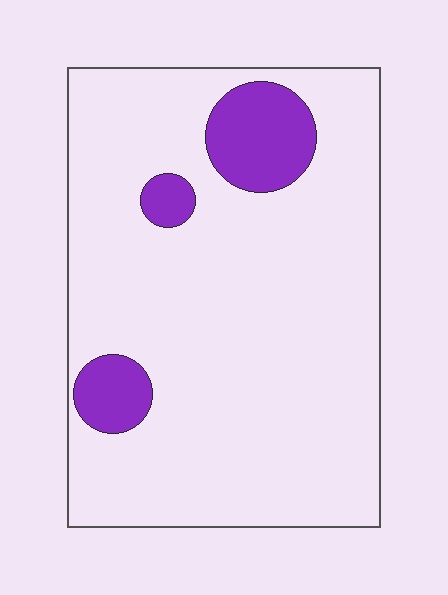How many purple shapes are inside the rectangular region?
3.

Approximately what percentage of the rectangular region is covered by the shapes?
Approximately 10%.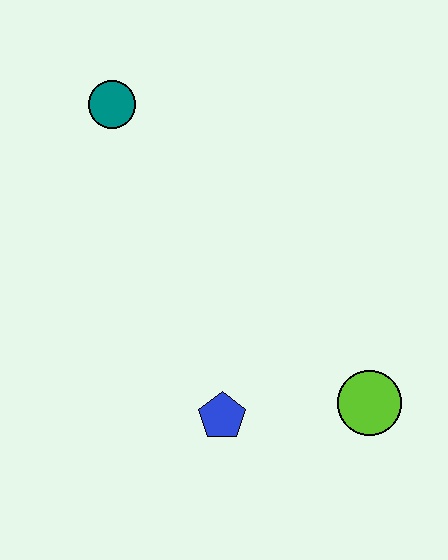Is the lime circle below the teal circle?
Yes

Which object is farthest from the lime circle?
The teal circle is farthest from the lime circle.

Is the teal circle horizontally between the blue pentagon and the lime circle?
No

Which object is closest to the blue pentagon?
The lime circle is closest to the blue pentagon.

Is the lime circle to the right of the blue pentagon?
Yes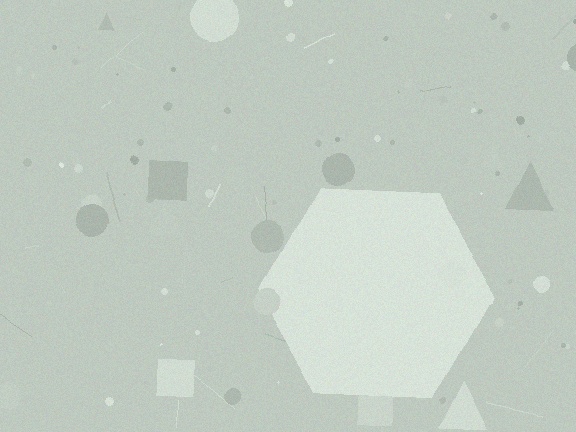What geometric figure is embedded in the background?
A hexagon is embedded in the background.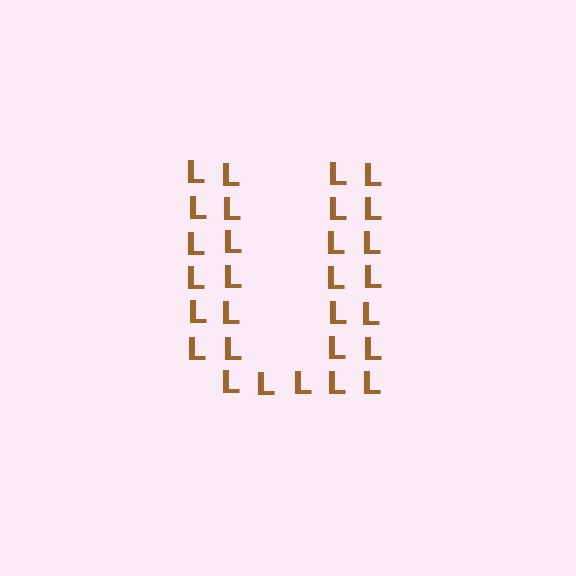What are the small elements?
The small elements are letter L's.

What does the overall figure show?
The overall figure shows the letter U.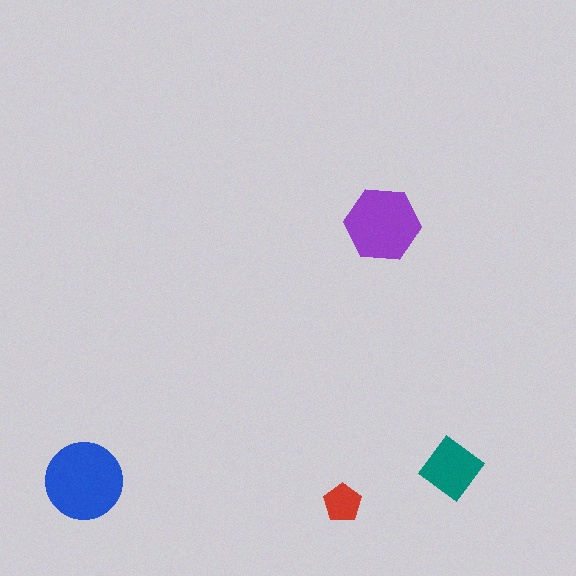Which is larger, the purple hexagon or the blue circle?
The blue circle.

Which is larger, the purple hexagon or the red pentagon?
The purple hexagon.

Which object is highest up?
The purple hexagon is topmost.